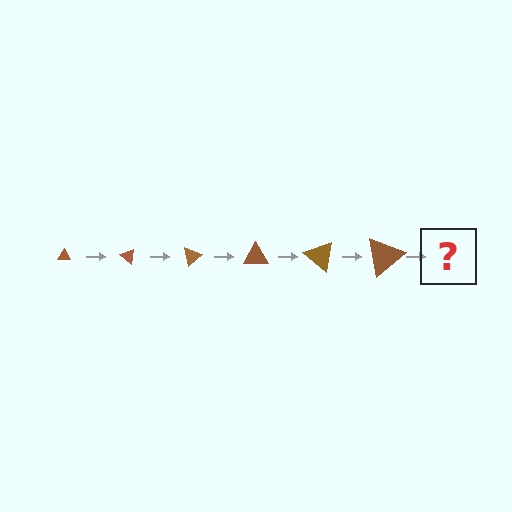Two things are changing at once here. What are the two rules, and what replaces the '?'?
The two rules are that the triangle grows larger each step and it rotates 40 degrees each step. The '?' should be a triangle, larger than the previous one and rotated 240 degrees from the start.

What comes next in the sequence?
The next element should be a triangle, larger than the previous one and rotated 240 degrees from the start.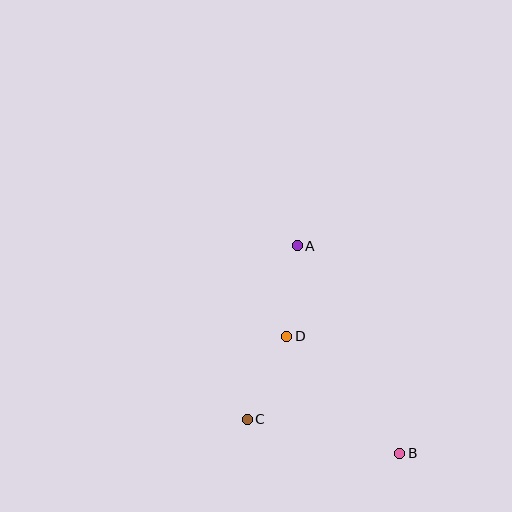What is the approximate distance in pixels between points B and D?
The distance between B and D is approximately 163 pixels.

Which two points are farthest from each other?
Points A and B are farthest from each other.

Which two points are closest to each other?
Points A and D are closest to each other.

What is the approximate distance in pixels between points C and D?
The distance between C and D is approximately 92 pixels.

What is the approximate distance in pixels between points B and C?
The distance between B and C is approximately 156 pixels.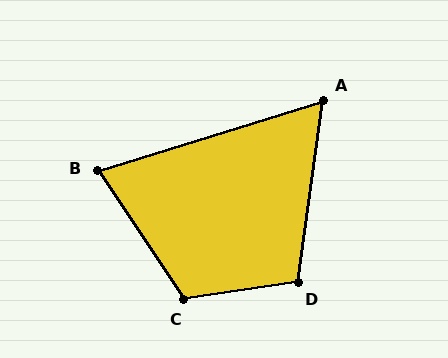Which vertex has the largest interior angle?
C, at approximately 115 degrees.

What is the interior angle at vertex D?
Approximately 106 degrees (obtuse).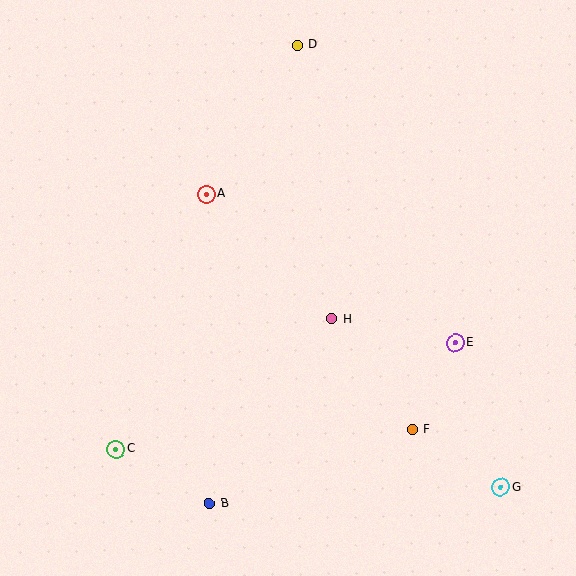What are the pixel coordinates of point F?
Point F is at (412, 430).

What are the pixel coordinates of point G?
Point G is at (501, 487).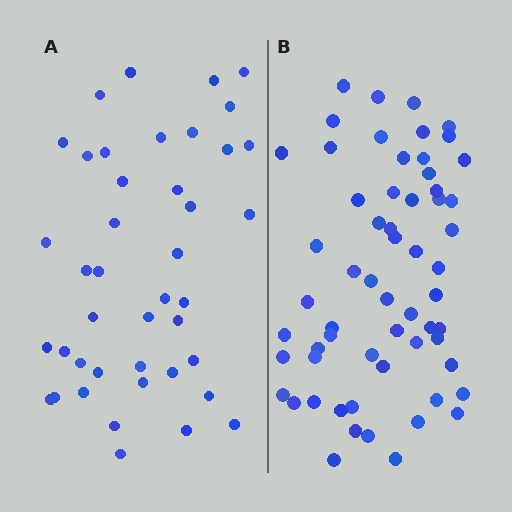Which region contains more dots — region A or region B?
Region B (the right region) has more dots.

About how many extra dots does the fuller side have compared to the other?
Region B has approximately 20 more dots than region A.